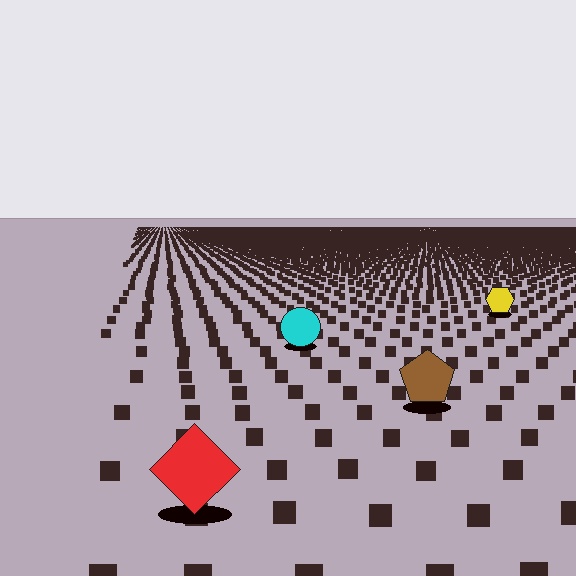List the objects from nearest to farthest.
From nearest to farthest: the red diamond, the brown pentagon, the cyan circle, the yellow hexagon.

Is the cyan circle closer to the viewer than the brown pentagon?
No. The brown pentagon is closer — you can tell from the texture gradient: the ground texture is coarser near it.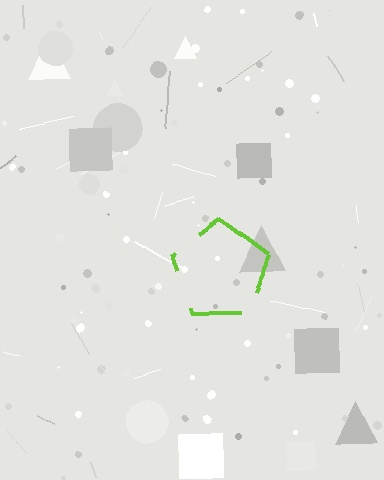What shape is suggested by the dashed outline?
The dashed outline suggests a pentagon.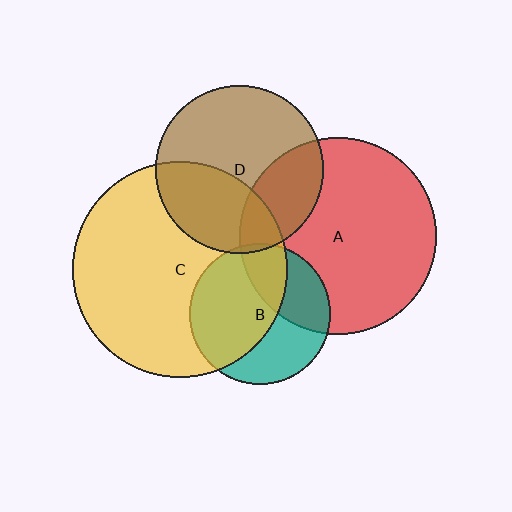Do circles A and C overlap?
Yes.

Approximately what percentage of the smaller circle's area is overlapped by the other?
Approximately 15%.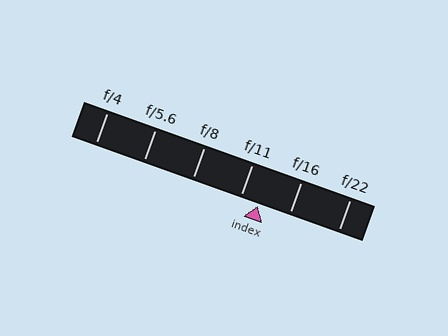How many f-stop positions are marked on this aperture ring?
There are 6 f-stop positions marked.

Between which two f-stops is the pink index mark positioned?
The index mark is between f/11 and f/16.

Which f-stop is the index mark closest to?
The index mark is closest to f/11.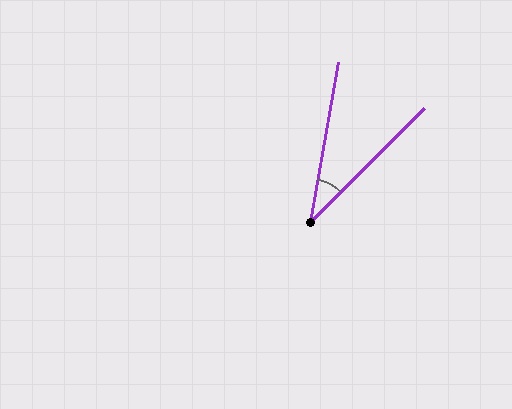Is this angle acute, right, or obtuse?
It is acute.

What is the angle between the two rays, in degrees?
Approximately 35 degrees.